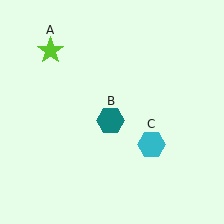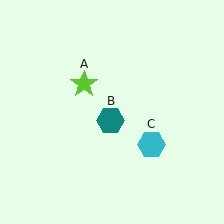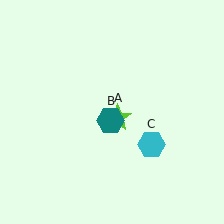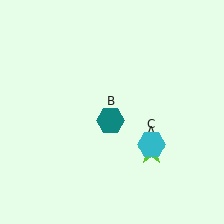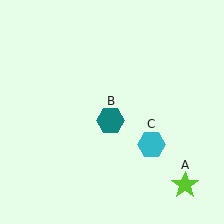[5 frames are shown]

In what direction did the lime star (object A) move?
The lime star (object A) moved down and to the right.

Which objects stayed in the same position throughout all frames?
Teal hexagon (object B) and cyan hexagon (object C) remained stationary.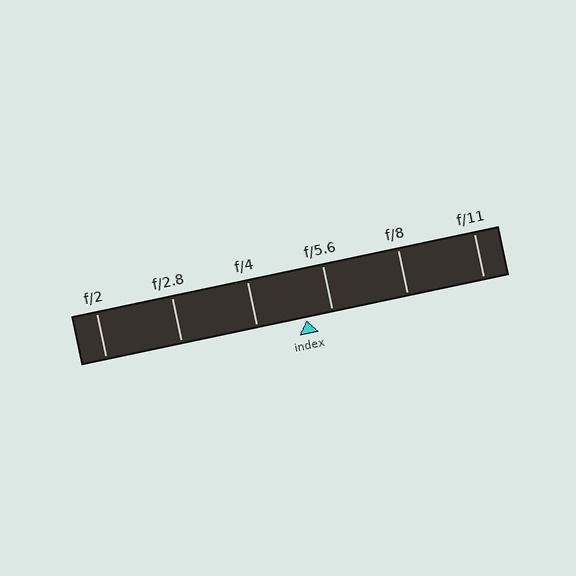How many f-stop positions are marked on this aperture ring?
There are 6 f-stop positions marked.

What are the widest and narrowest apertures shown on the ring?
The widest aperture shown is f/2 and the narrowest is f/11.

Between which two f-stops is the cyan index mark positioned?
The index mark is between f/4 and f/5.6.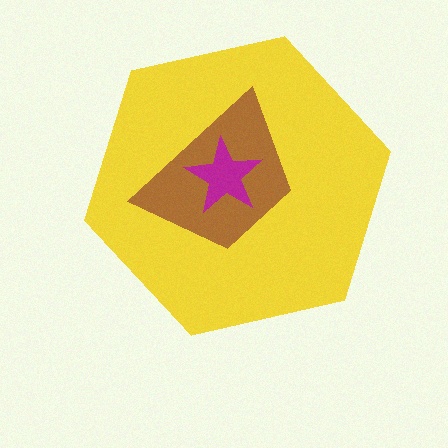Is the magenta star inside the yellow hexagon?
Yes.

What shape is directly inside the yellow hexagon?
The brown trapezoid.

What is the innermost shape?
The magenta star.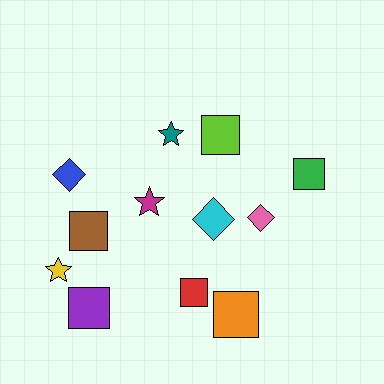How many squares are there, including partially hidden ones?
There are 6 squares.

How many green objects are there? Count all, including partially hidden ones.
There is 1 green object.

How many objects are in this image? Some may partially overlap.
There are 12 objects.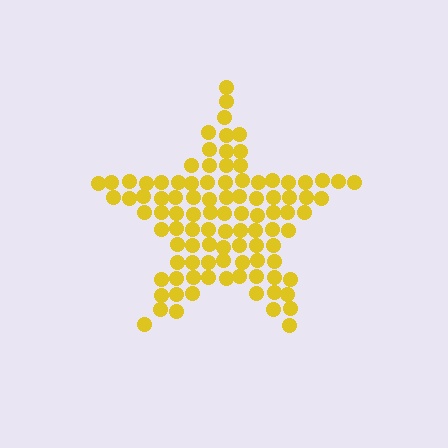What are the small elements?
The small elements are circles.